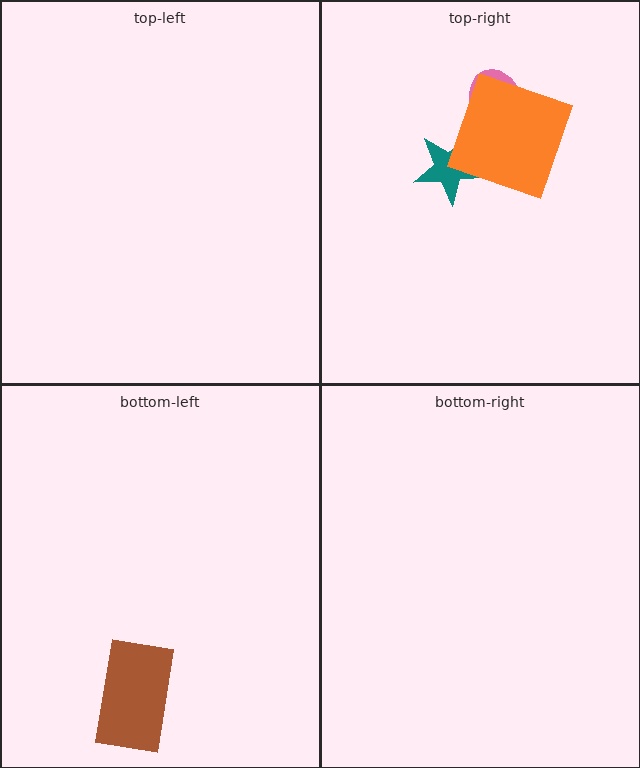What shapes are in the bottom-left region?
The brown rectangle.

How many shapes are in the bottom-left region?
1.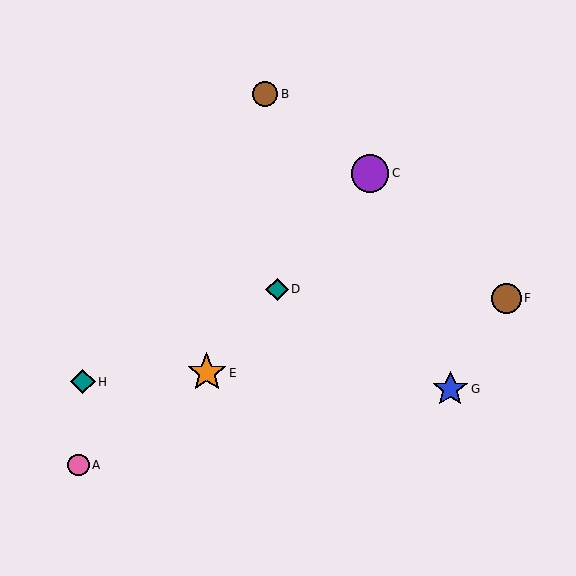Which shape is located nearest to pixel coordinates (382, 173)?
The purple circle (labeled C) at (370, 173) is nearest to that location.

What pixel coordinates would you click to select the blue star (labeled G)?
Click at (450, 389) to select the blue star G.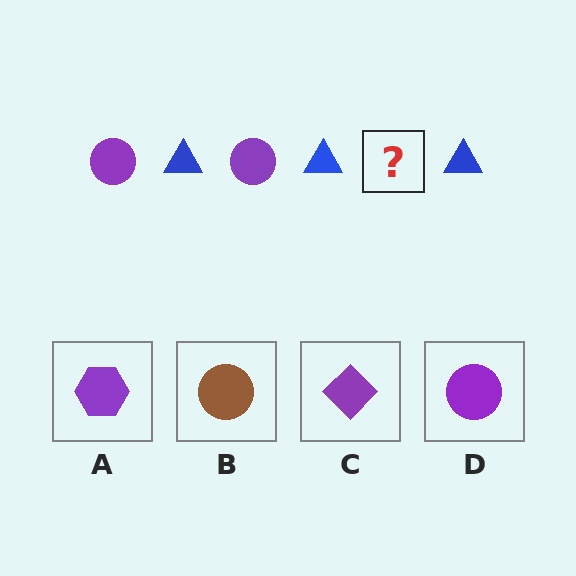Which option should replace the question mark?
Option D.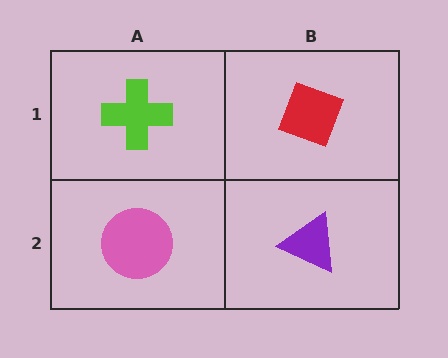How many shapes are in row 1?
2 shapes.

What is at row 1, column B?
A red diamond.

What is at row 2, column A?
A pink circle.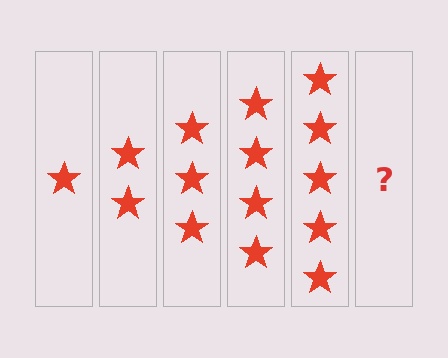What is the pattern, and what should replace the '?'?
The pattern is that each step adds one more star. The '?' should be 6 stars.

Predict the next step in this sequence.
The next step is 6 stars.